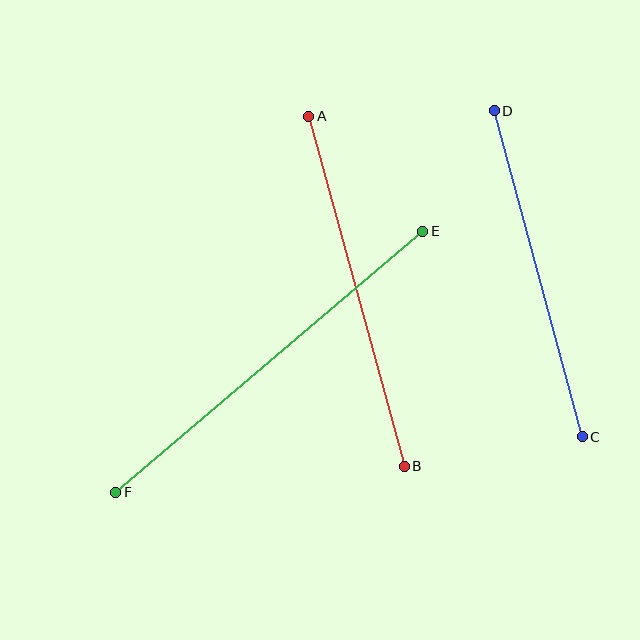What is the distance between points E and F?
The distance is approximately 403 pixels.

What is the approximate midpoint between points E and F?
The midpoint is at approximately (269, 362) pixels.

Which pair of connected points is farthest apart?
Points E and F are farthest apart.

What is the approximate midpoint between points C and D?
The midpoint is at approximately (538, 274) pixels.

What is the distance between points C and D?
The distance is approximately 338 pixels.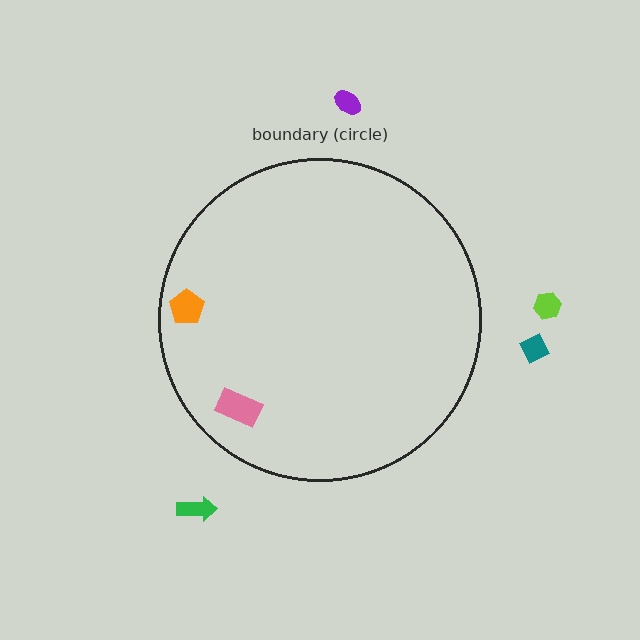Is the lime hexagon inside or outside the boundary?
Outside.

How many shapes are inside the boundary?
2 inside, 4 outside.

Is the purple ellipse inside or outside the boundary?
Outside.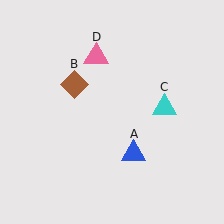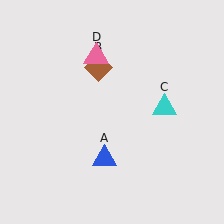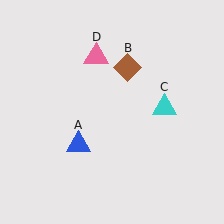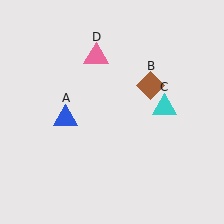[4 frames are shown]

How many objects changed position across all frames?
2 objects changed position: blue triangle (object A), brown diamond (object B).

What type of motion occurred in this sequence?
The blue triangle (object A), brown diamond (object B) rotated clockwise around the center of the scene.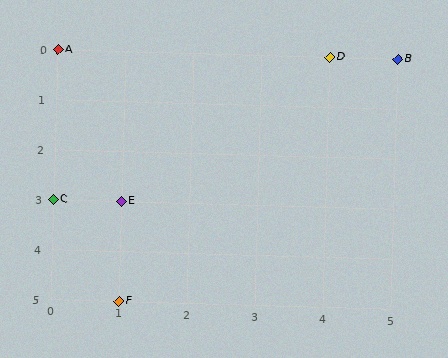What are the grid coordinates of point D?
Point D is at grid coordinates (4, 0).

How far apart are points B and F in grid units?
Points B and F are 4 columns and 5 rows apart (about 6.4 grid units diagonally).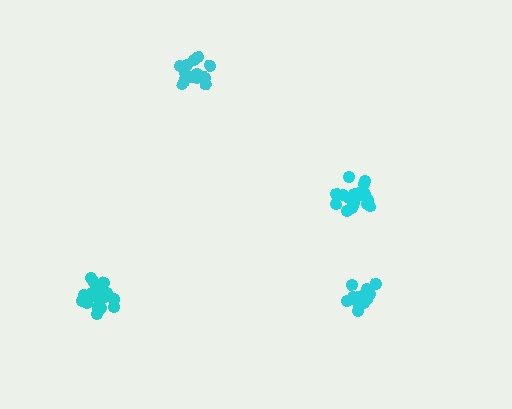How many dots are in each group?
Group 1: 21 dots, Group 2: 18 dots, Group 3: 15 dots, Group 4: 17 dots (71 total).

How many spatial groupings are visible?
There are 4 spatial groupings.